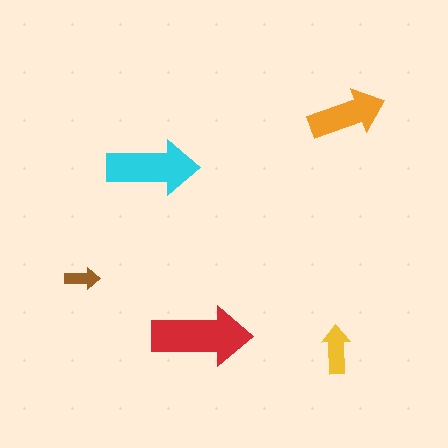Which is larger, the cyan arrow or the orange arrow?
The cyan one.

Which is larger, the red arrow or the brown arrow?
The red one.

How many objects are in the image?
There are 5 objects in the image.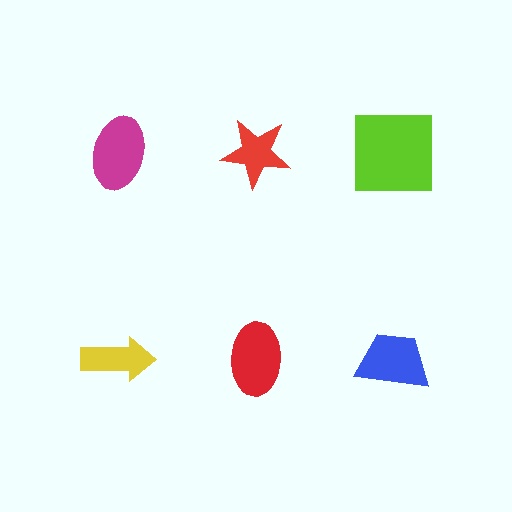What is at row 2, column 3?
A blue trapezoid.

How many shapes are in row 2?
3 shapes.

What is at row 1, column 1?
A magenta ellipse.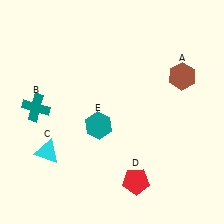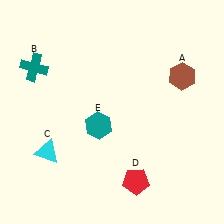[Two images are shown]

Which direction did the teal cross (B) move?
The teal cross (B) moved up.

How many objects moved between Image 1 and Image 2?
1 object moved between the two images.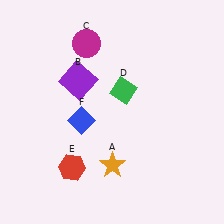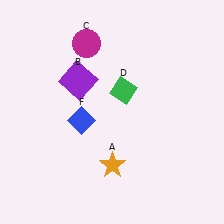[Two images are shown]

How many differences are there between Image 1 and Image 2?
There is 1 difference between the two images.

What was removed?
The red hexagon (E) was removed in Image 2.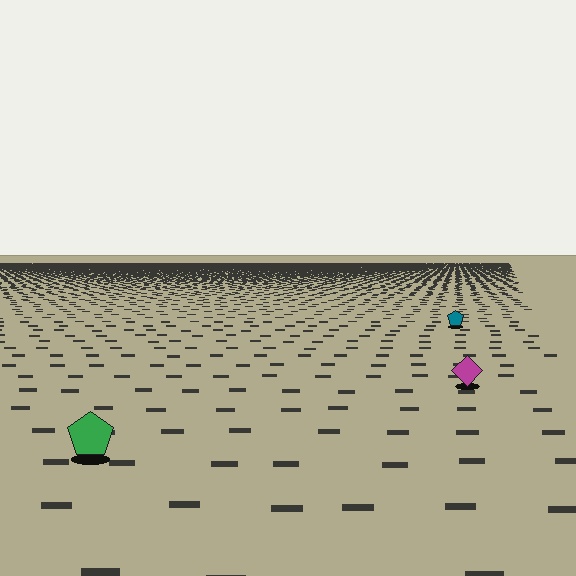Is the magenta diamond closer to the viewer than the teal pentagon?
Yes. The magenta diamond is closer — you can tell from the texture gradient: the ground texture is coarser near it.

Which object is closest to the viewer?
The green pentagon is closest. The texture marks near it are larger and more spread out.